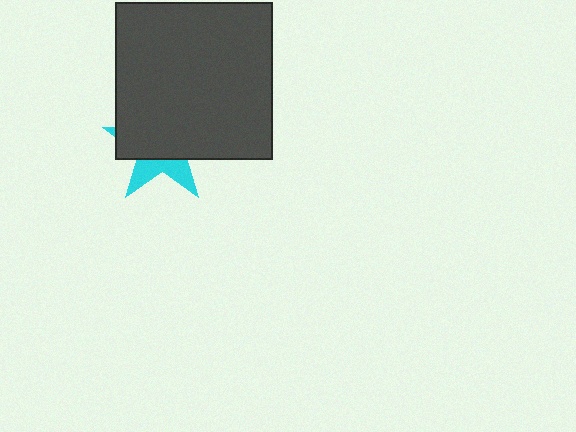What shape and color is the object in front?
The object in front is a dark gray square.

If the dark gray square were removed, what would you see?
You would see the complete cyan star.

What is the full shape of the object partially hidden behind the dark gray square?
The partially hidden object is a cyan star.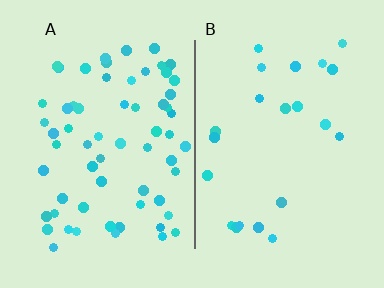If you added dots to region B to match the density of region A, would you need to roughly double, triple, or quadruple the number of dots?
Approximately triple.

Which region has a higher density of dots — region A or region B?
A (the left).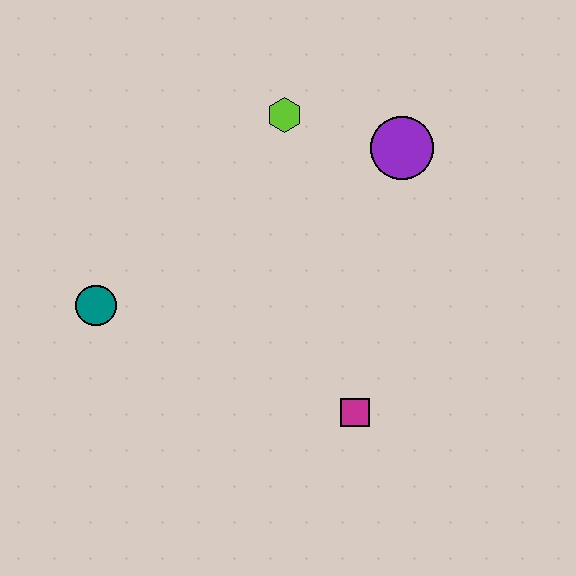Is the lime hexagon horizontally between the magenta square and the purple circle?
No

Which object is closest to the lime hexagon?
The purple circle is closest to the lime hexagon.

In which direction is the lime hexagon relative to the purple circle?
The lime hexagon is to the left of the purple circle.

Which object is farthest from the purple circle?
The teal circle is farthest from the purple circle.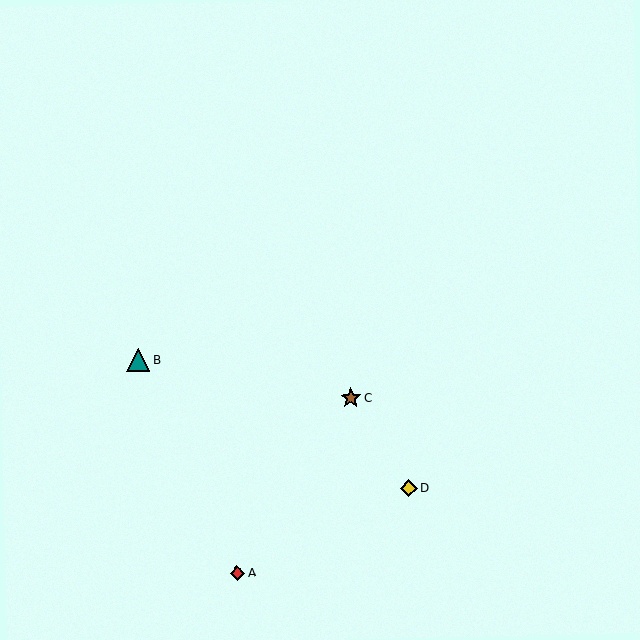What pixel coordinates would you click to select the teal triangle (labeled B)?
Click at (138, 360) to select the teal triangle B.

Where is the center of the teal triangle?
The center of the teal triangle is at (138, 360).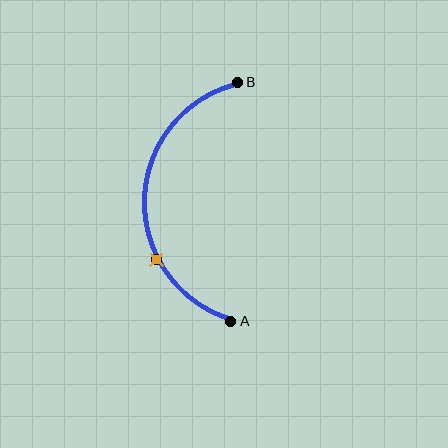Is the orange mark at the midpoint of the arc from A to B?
No. The orange mark lies on the arc but is closer to endpoint A. The arc midpoint would be at the point on the curve equidistant along the arc from both A and B.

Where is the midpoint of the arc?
The arc midpoint is the point on the curve farthest from the straight line joining A and B. It sits to the left of that line.